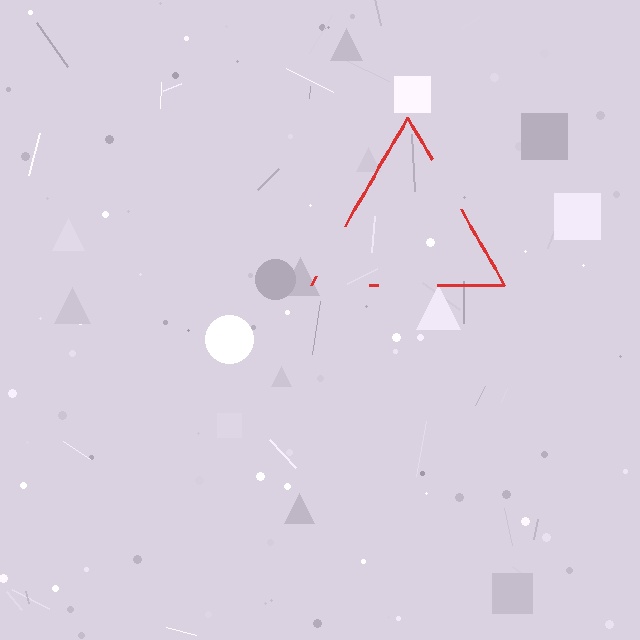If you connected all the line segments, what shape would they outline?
They would outline a triangle.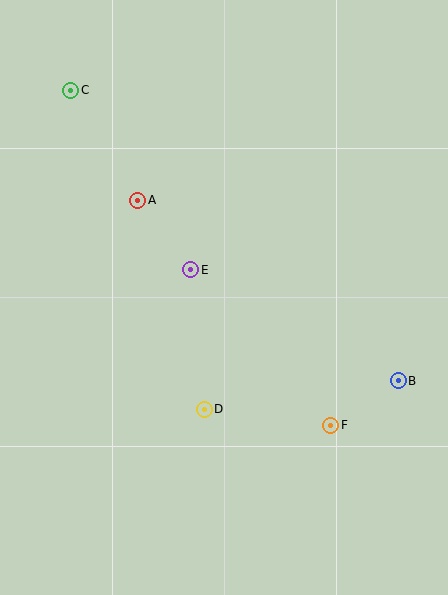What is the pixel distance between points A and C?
The distance between A and C is 129 pixels.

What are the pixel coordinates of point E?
Point E is at (191, 270).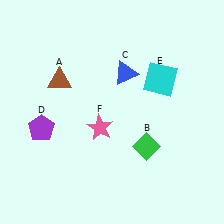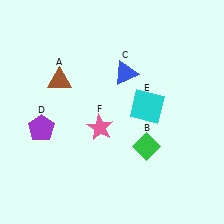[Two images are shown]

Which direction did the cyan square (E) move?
The cyan square (E) moved down.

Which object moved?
The cyan square (E) moved down.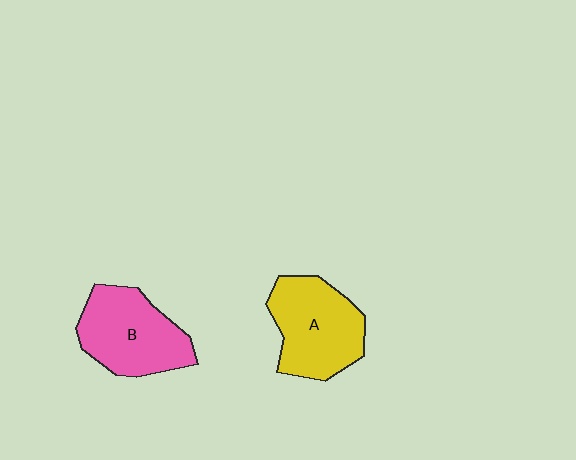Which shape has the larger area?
Shape A (yellow).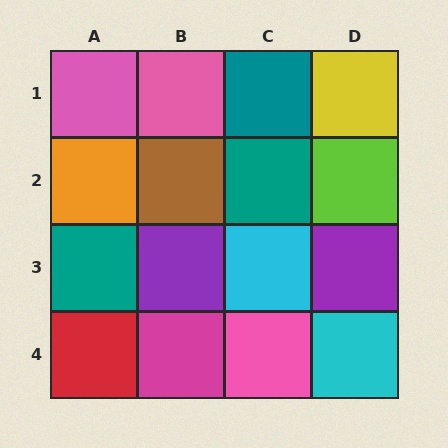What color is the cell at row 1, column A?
Pink.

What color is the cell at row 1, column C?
Teal.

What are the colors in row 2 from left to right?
Orange, brown, teal, lime.